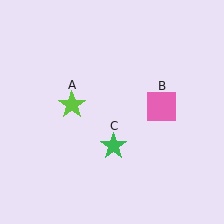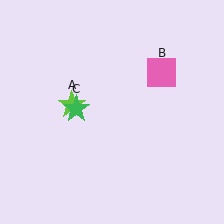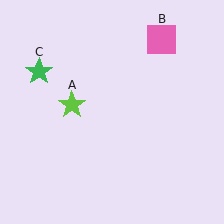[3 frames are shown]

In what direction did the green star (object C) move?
The green star (object C) moved up and to the left.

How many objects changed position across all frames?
2 objects changed position: pink square (object B), green star (object C).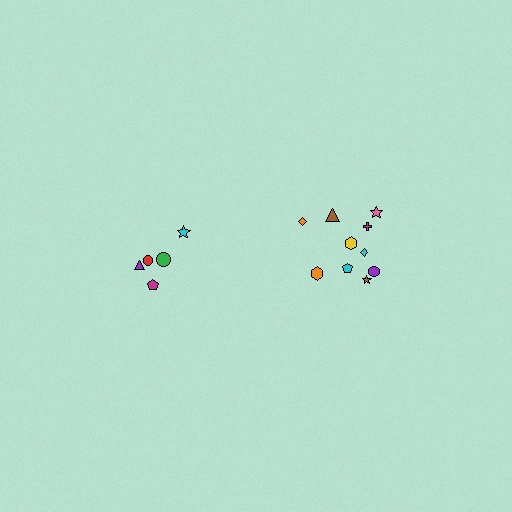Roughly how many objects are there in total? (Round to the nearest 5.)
Roughly 15 objects in total.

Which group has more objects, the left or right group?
The right group.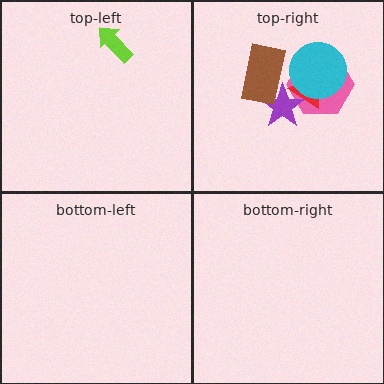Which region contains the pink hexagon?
The top-right region.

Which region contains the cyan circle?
The top-right region.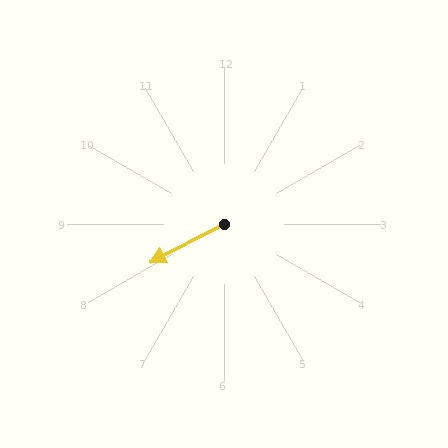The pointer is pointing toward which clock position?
Roughly 8 o'clock.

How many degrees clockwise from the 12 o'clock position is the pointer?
Approximately 243 degrees.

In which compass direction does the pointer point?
Southwest.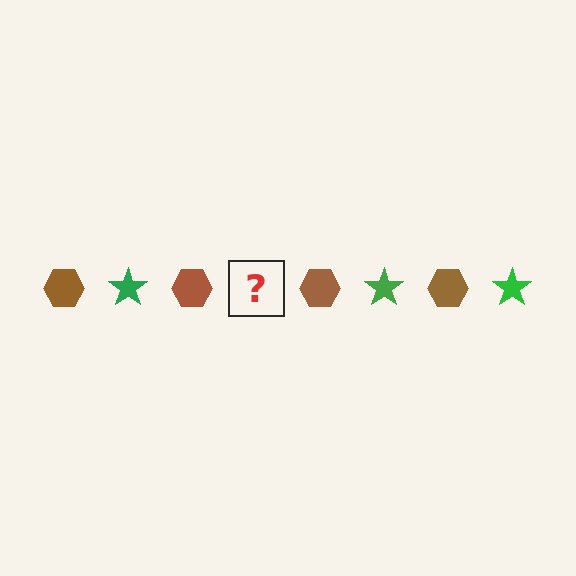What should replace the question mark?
The question mark should be replaced with a green star.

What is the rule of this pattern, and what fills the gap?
The rule is that the pattern alternates between brown hexagon and green star. The gap should be filled with a green star.